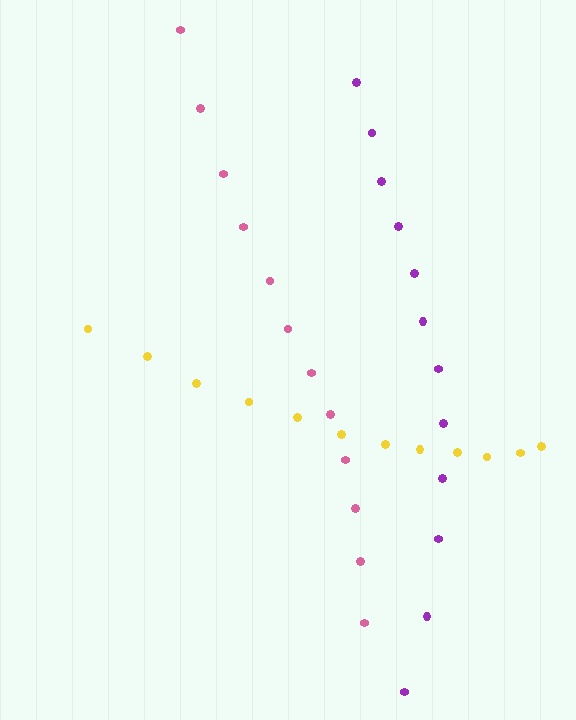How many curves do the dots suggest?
There are 3 distinct paths.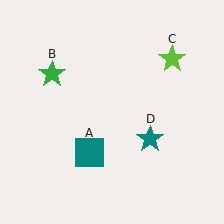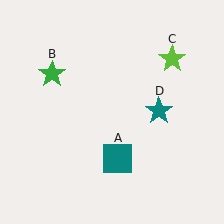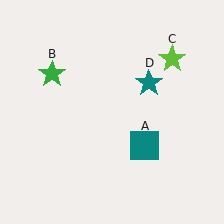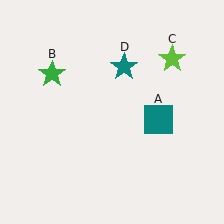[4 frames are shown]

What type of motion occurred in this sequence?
The teal square (object A), teal star (object D) rotated counterclockwise around the center of the scene.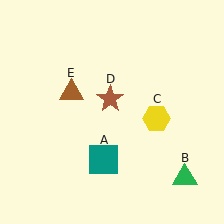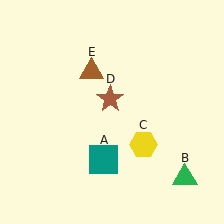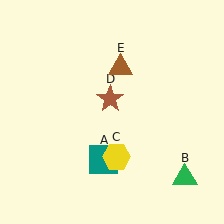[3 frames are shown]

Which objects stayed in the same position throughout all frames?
Teal square (object A) and green triangle (object B) and brown star (object D) remained stationary.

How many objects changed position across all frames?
2 objects changed position: yellow hexagon (object C), brown triangle (object E).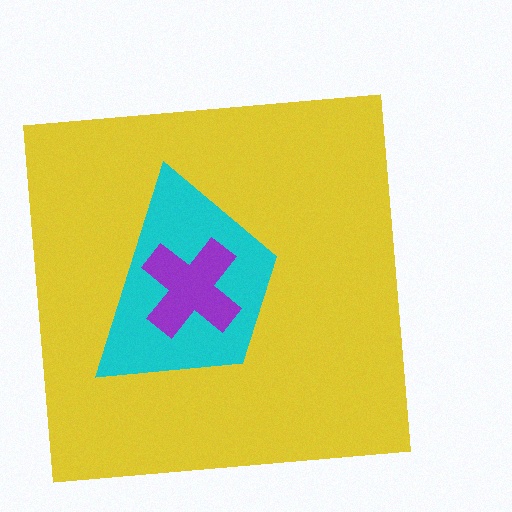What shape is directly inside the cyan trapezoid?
The purple cross.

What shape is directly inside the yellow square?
The cyan trapezoid.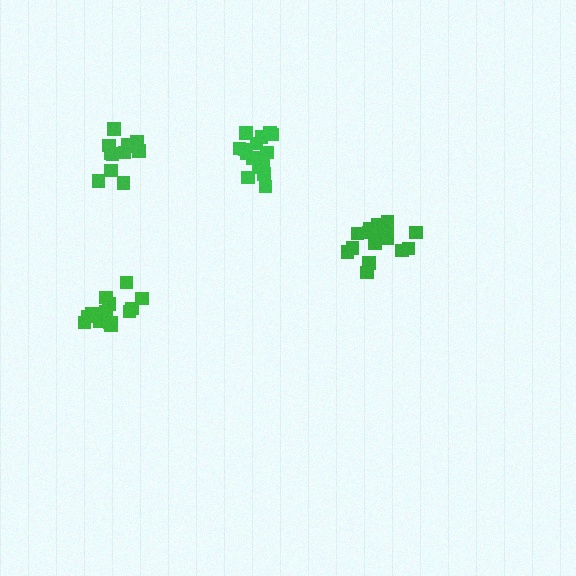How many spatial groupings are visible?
There are 4 spatial groupings.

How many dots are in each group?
Group 1: 18 dots, Group 2: 12 dots, Group 3: 17 dots, Group 4: 16 dots (63 total).